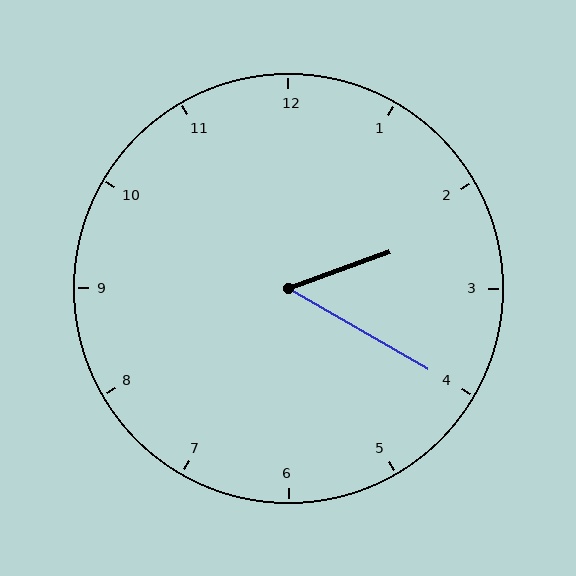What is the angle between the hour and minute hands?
Approximately 50 degrees.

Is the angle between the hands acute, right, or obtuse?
It is acute.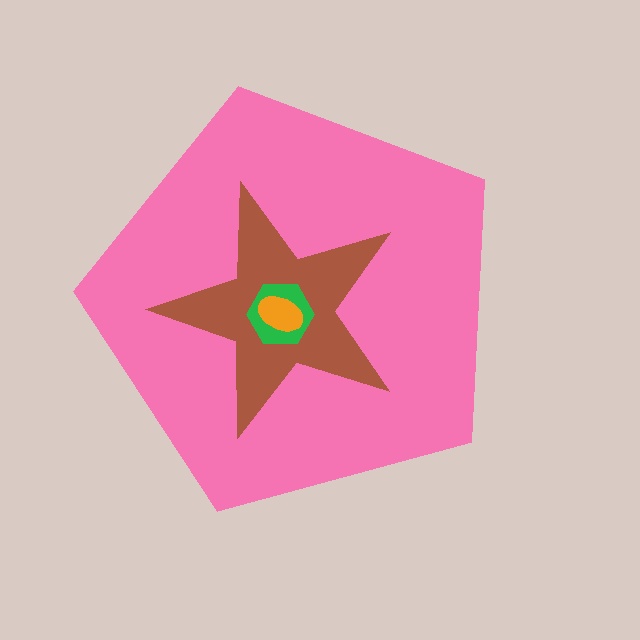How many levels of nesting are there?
4.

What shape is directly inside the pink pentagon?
The brown star.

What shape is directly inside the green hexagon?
The orange ellipse.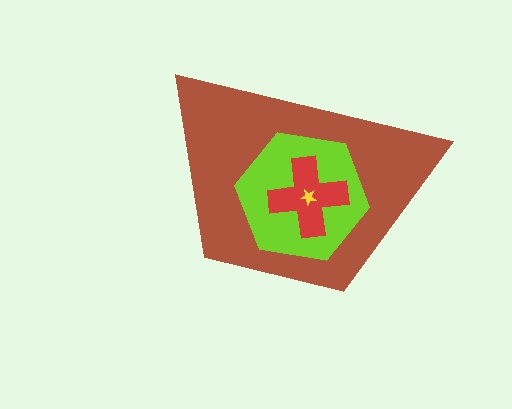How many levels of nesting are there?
4.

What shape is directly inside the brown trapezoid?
The lime hexagon.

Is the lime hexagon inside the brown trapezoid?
Yes.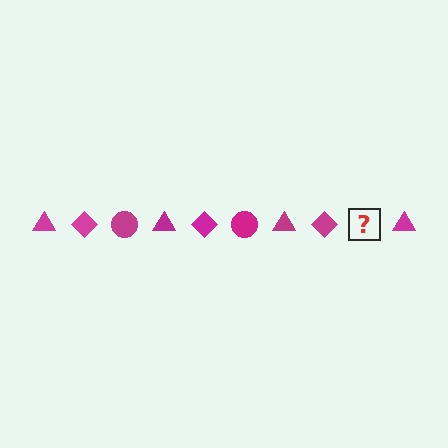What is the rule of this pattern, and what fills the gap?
The rule is that the pattern cycles through triangle, diamond, circle shapes in magenta. The gap should be filled with a magenta circle.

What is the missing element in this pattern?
The missing element is a magenta circle.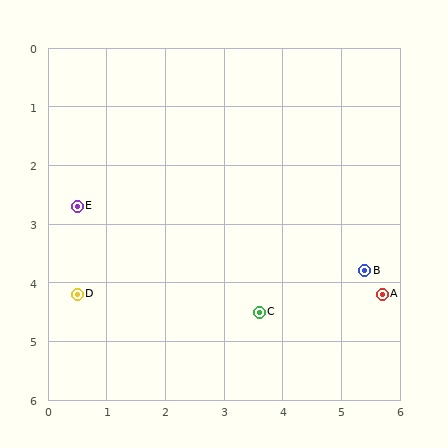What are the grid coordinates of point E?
Point E is at approximately (0.5, 2.7).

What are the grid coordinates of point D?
Point D is at approximately (0.5, 4.2).